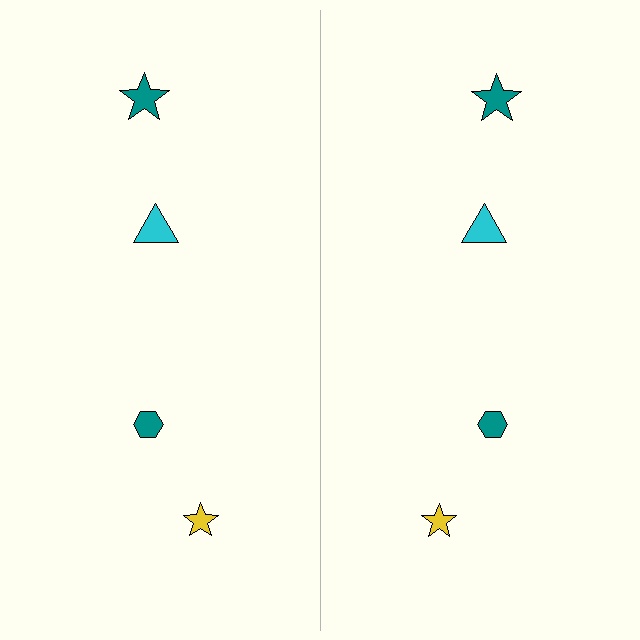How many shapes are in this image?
There are 8 shapes in this image.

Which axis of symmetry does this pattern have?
The pattern has a vertical axis of symmetry running through the center of the image.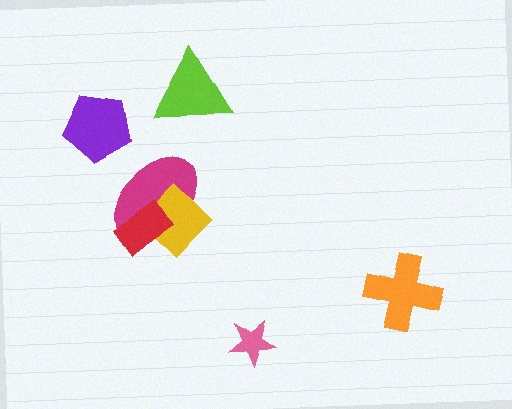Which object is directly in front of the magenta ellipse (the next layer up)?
The yellow diamond is directly in front of the magenta ellipse.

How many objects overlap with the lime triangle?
0 objects overlap with the lime triangle.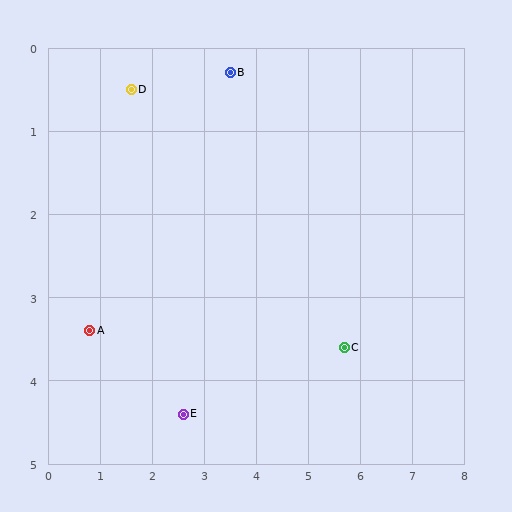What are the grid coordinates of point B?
Point B is at approximately (3.5, 0.3).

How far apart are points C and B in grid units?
Points C and B are about 4.0 grid units apart.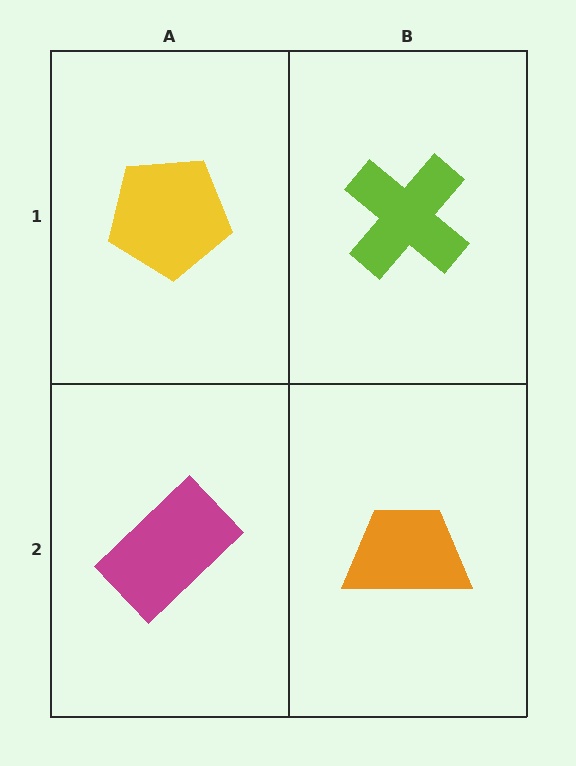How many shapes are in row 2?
2 shapes.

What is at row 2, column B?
An orange trapezoid.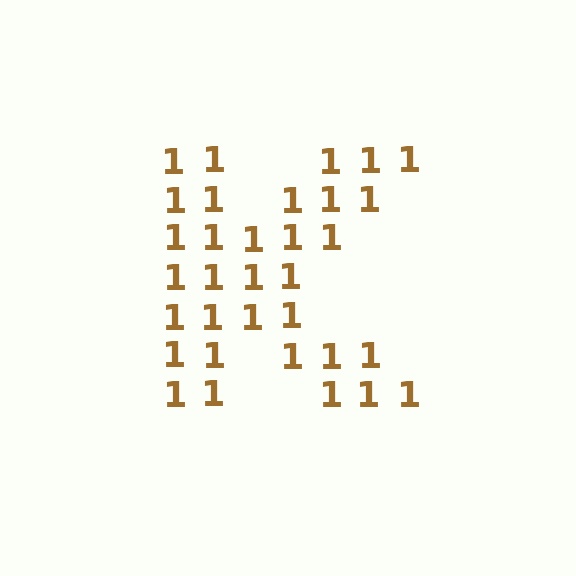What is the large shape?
The large shape is the letter K.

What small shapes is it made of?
It is made of small digit 1's.